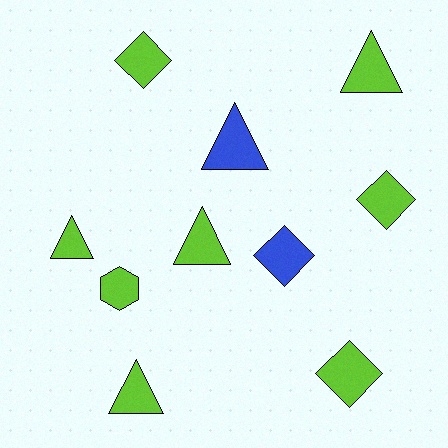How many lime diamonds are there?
There are 3 lime diamonds.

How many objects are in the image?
There are 10 objects.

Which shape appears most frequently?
Triangle, with 5 objects.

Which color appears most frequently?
Lime, with 8 objects.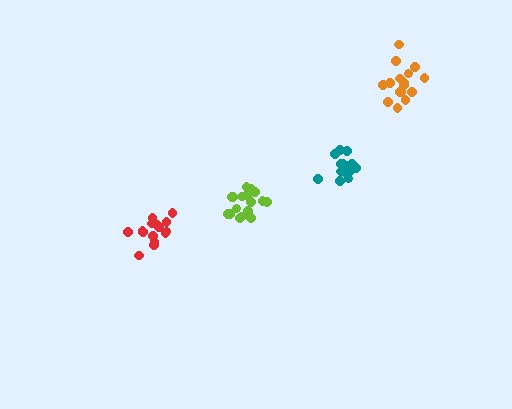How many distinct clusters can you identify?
There are 4 distinct clusters.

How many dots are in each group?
Group 1: 16 dots, Group 2: 17 dots, Group 3: 16 dots, Group 4: 16 dots (65 total).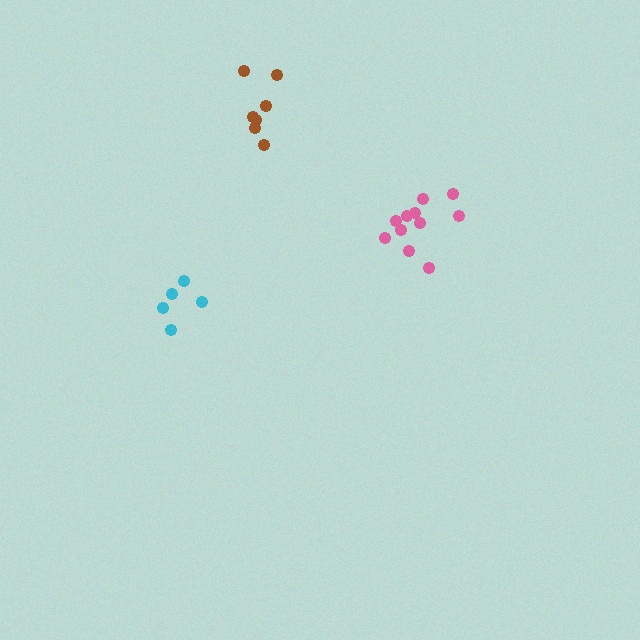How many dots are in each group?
Group 1: 11 dots, Group 2: 5 dots, Group 3: 7 dots (23 total).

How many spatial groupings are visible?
There are 3 spatial groupings.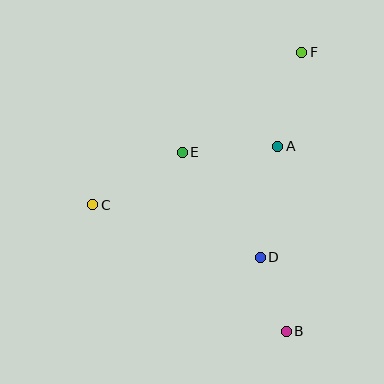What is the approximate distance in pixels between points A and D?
The distance between A and D is approximately 112 pixels.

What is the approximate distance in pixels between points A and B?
The distance between A and B is approximately 185 pixels.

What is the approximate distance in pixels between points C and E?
The distance between C and E is approximately 104 pixels.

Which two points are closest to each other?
Points B and D are closest to each other.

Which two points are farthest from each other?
Points B and F are farthest from each other.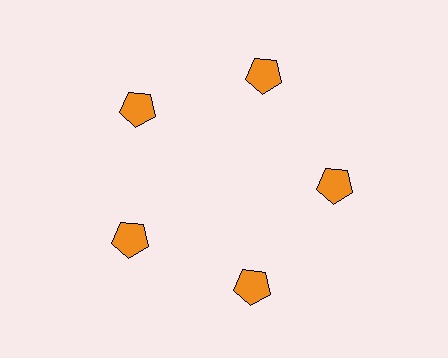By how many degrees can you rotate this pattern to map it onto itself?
The pattern maps onto itself every 72 degrees of rotation.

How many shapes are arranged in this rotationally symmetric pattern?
There are 5 shapes, arranged in 5 groups of 1.